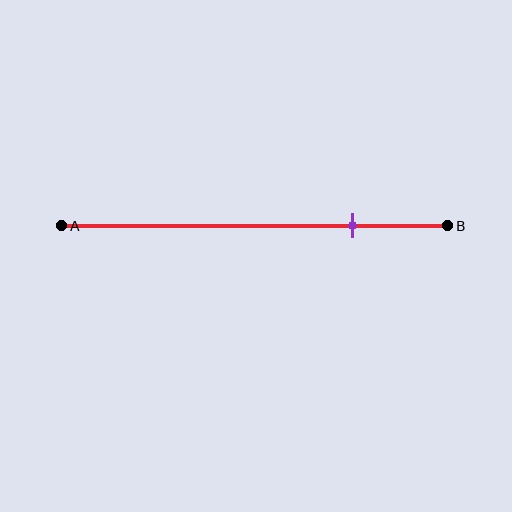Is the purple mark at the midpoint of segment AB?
No, the mark is at about 75% from A, not at the 50% midpoint.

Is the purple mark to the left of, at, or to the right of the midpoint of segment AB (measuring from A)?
The purple mark is to the right of the midpoint of segment AB.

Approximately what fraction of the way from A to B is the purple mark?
The purple mark is approximately 75% of the way from A to B.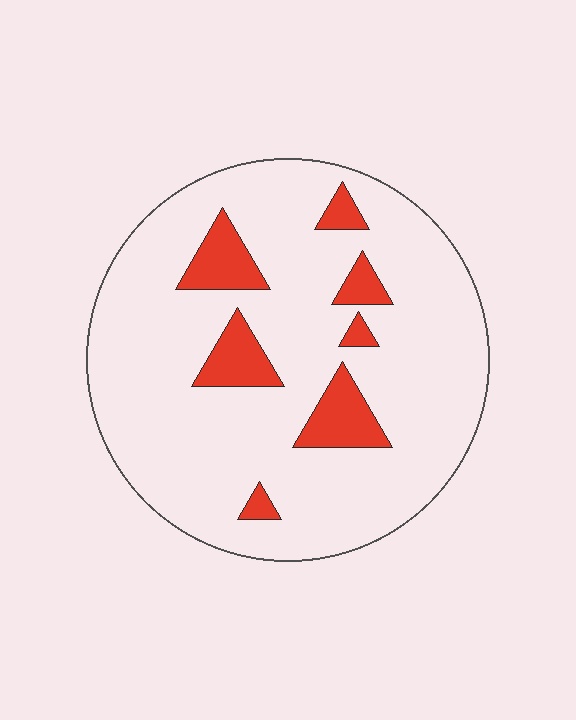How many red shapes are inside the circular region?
7.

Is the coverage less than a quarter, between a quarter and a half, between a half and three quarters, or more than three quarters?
Less than a quarter.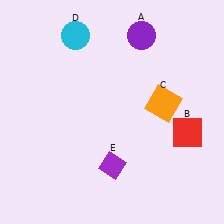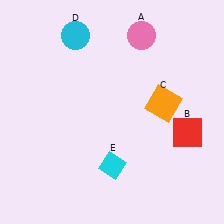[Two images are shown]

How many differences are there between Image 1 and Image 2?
There are 2 differences between the two images.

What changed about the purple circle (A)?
In Image 1, A is purple. In Image 2, it changed to pink.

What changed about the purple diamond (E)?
In Image 1, E is purple. In Image 2, it changed to cyan.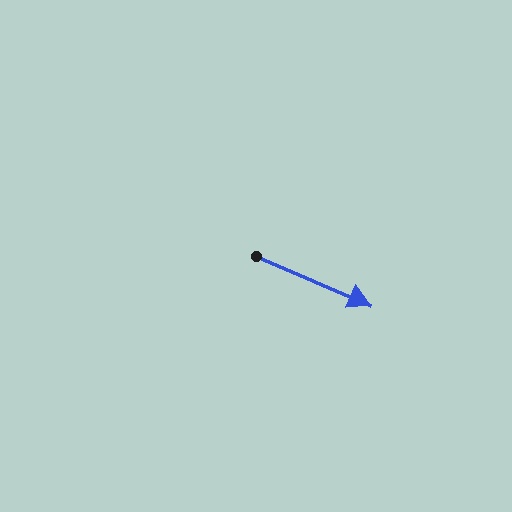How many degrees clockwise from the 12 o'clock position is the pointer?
Approximately 113 degrees.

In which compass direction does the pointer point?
Southeast.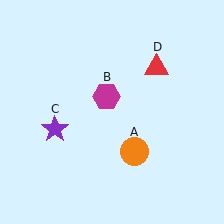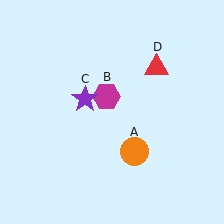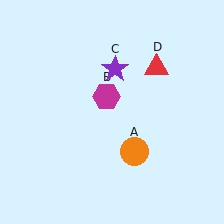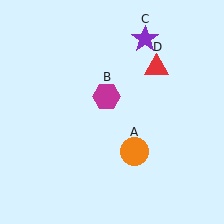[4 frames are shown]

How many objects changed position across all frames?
1 object changed position: purple star (object C).